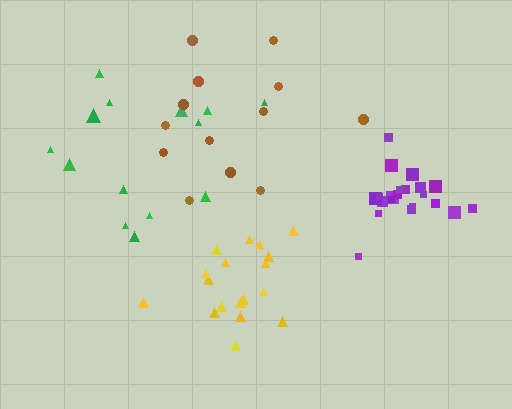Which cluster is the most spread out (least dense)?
Brown.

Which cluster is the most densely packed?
Purple.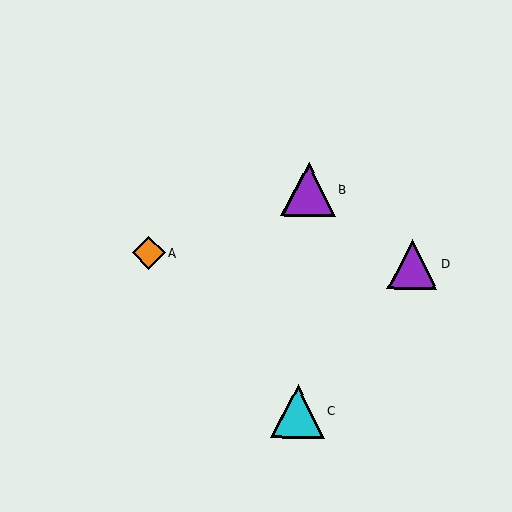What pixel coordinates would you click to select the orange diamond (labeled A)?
Click at (149, 253) to select the orange diamond A.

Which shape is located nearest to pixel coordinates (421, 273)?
The purple triangle (labeled D) at (413, 264) is nearest to that location.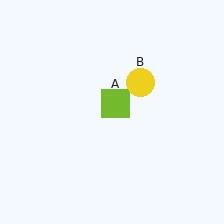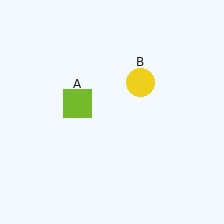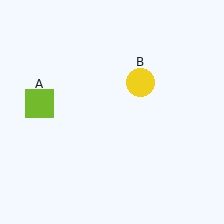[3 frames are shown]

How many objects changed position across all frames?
1 object changed position: lime square (object A).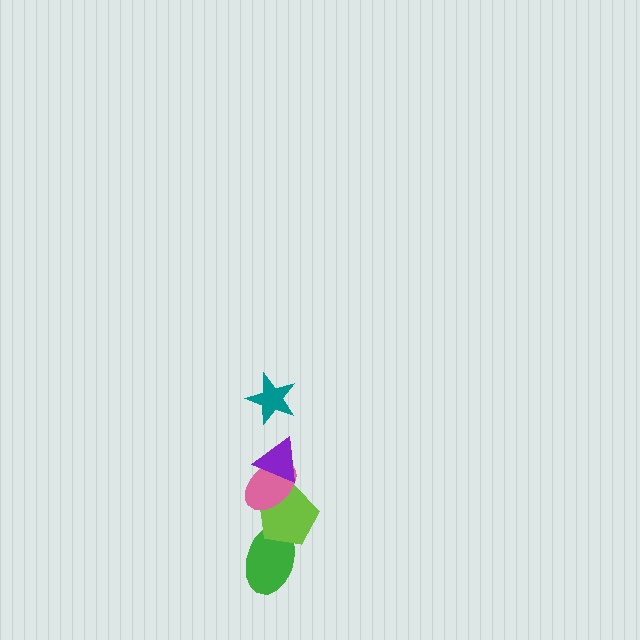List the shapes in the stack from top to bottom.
From top to bottom: the teal star, the purple triangle, the pink ellipse, the lime pentagon, the green ellipse.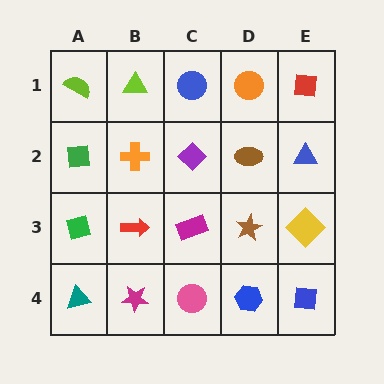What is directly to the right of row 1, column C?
An orange circle.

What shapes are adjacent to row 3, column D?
A brown ellipse (row 2, column D), a blue hexagon (row 4, column D), a magenta rectangle (row 3, column C), a yellow diamond (row 3, column E).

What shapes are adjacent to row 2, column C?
A blue circle (row 1, column C), a magenta rectangle (row 3, column C), an orange cross (row 2, column B), a brown ellipse (row 2, column D).